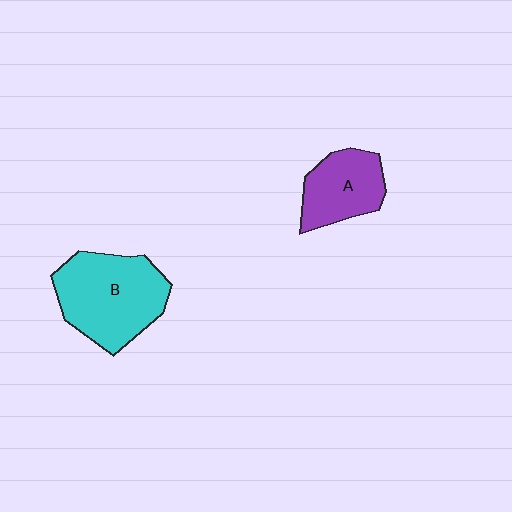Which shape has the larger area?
Shape B (cyan).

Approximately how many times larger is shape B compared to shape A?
Approximately 1.6 times.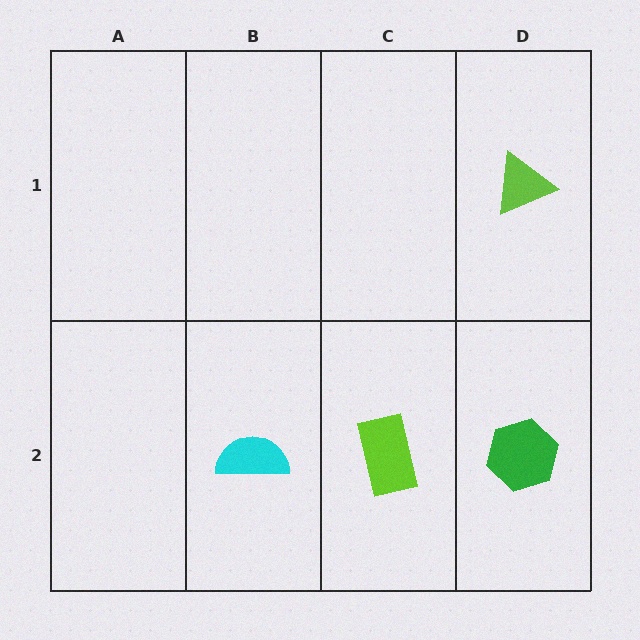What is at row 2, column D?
A green hexagon.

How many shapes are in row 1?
1 shape.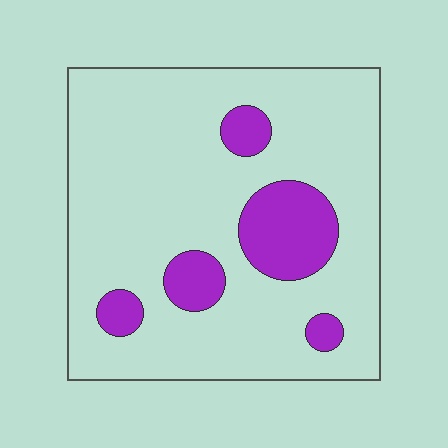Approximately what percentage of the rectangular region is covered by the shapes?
Approximately 15%.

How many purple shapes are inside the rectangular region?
5.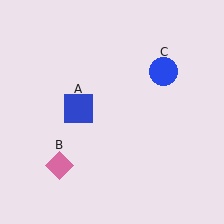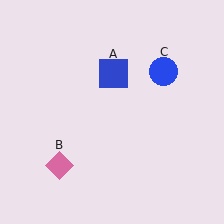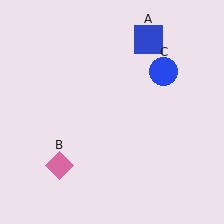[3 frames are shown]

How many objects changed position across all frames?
1 object changed position: blue square (object A).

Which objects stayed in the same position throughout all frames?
Pink diamond (object B) and blue circle (object C) remained stationary.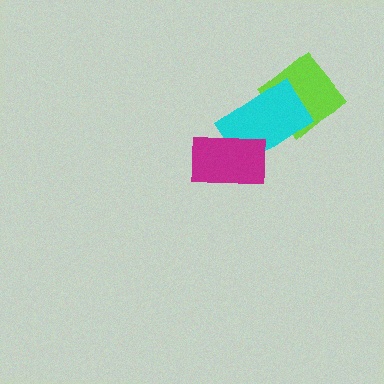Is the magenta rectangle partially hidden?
No, no other shape covers it.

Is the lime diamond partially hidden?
Yes, it is partially covered by another shape.